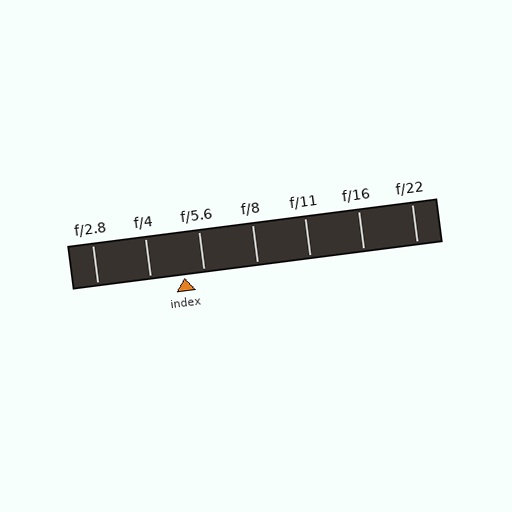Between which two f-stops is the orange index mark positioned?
The index mark is between f/4 and f/5.6.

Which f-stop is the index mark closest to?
The index mark is closest to f/5.6.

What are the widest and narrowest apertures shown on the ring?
The widest aperture shown is f/2.8 and the narrowest is f/22.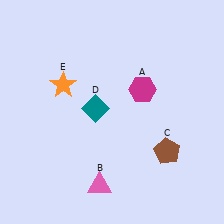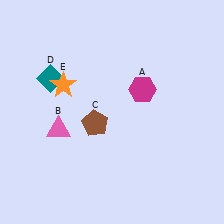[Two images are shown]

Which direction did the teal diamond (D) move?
The teal diamond (D) moved left.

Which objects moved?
The objects that moved are: the pink triangle (B), the brown pentagon (C), the teal diamond (D).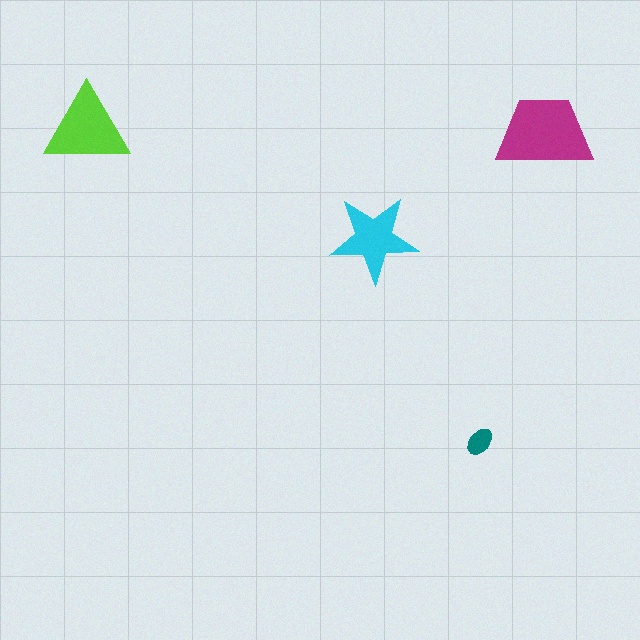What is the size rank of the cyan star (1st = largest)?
3rd.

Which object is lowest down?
The teal ellipse is bottommost.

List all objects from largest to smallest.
The magenta trapezoid, the lime triangle, the cyan star, the teal ellipse.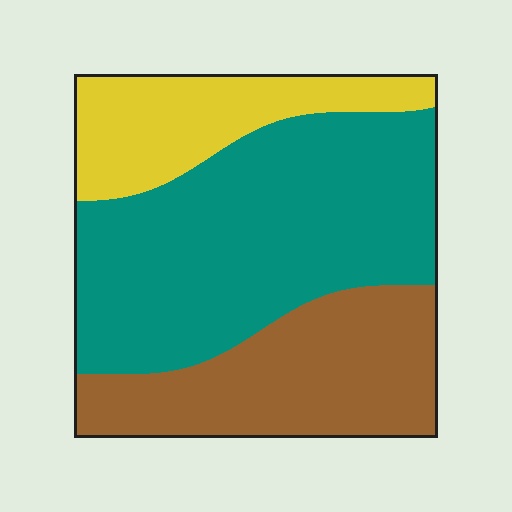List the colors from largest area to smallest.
From largest to smallest: teal, brown, yellow.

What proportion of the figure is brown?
Brown covers around 30% of the figure.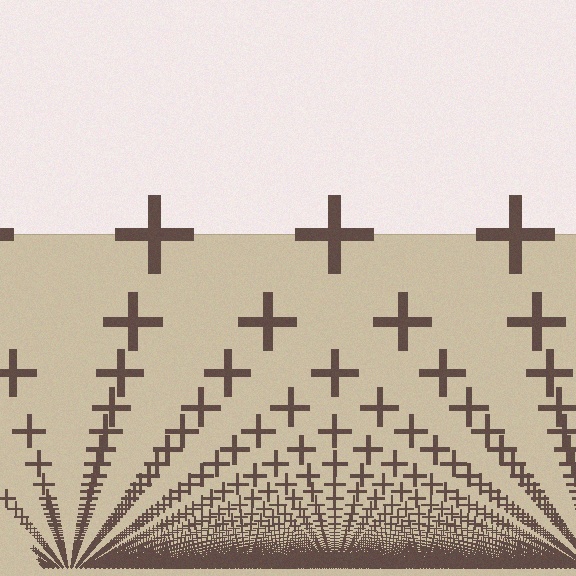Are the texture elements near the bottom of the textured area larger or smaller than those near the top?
Smaller. The gradient is inverted — elements near the bottom are smaller and denser.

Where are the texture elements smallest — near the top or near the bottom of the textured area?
Near the bottom.